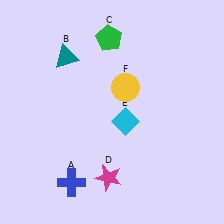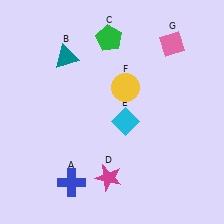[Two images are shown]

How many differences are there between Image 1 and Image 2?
There is 1 difference between the two images.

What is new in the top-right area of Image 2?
A pink diamond (G) was added in the top-right area of Image 2.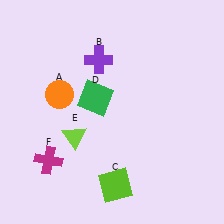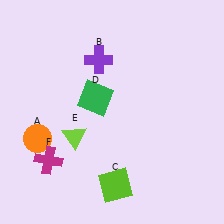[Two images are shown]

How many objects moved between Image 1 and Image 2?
1 object moved between the two images.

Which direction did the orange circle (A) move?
The orange circle (A) moved down.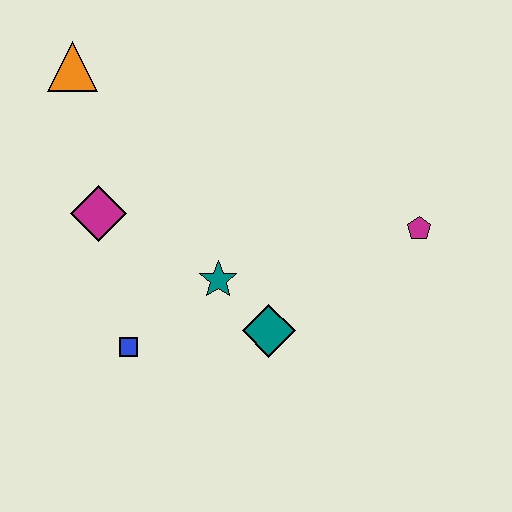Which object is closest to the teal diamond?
The teal star is closest to the teal diamond.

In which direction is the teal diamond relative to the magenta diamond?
The teal diamond is to the right of the magenta diamond.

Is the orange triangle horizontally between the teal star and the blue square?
No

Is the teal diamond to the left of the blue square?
No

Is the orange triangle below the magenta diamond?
No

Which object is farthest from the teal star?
The orange triangle is farthest from the teal star.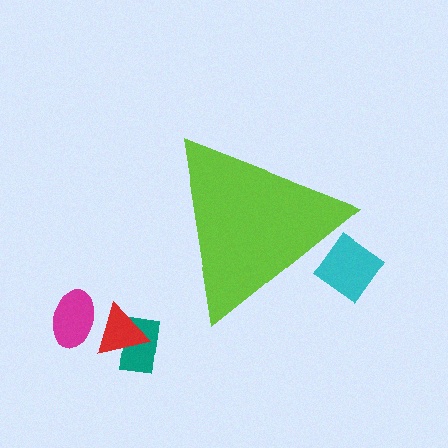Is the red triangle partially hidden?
No, the red triangle is fully visible.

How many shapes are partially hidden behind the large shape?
1 shape is partially hidden.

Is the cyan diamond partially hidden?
Yes, the cyan diamond is partially hidden behind the lime triangle.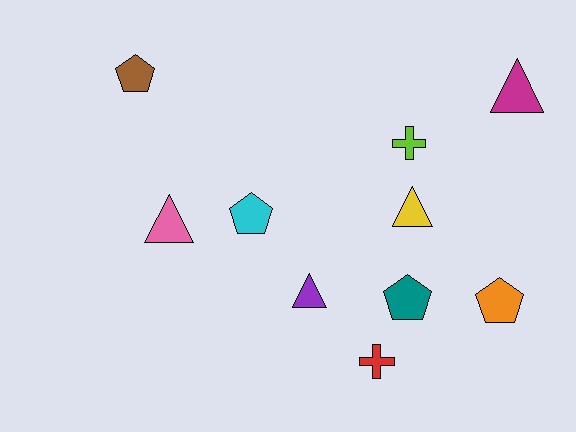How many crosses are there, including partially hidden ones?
There are 2 crosses.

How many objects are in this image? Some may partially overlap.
There are 10 objects.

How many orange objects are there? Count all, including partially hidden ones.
There is 1 orange object.